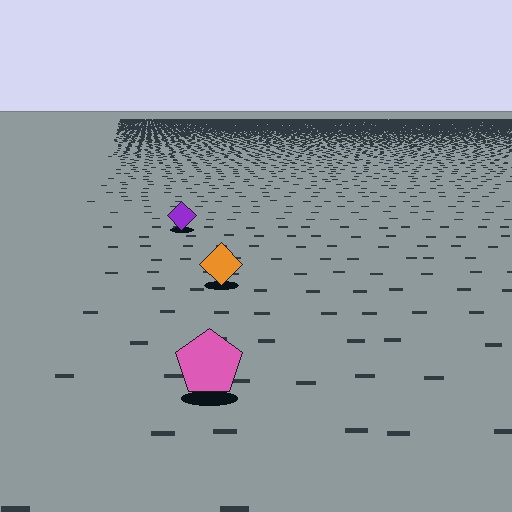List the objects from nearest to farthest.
From nearest to farthest: the pink pentagon, the orange diamond, the purple diamond.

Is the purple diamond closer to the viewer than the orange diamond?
No. The orange diamond is closer — you can tell from the texture gradient: the ground texture is coarser near it.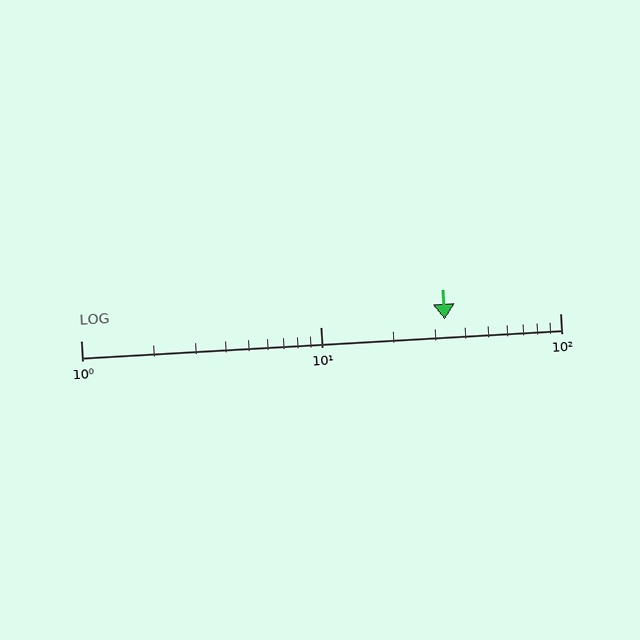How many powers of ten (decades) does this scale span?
The scale spans 2 decades, from 1 to 100.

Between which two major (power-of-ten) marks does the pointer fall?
The pointer is between 10 and 100.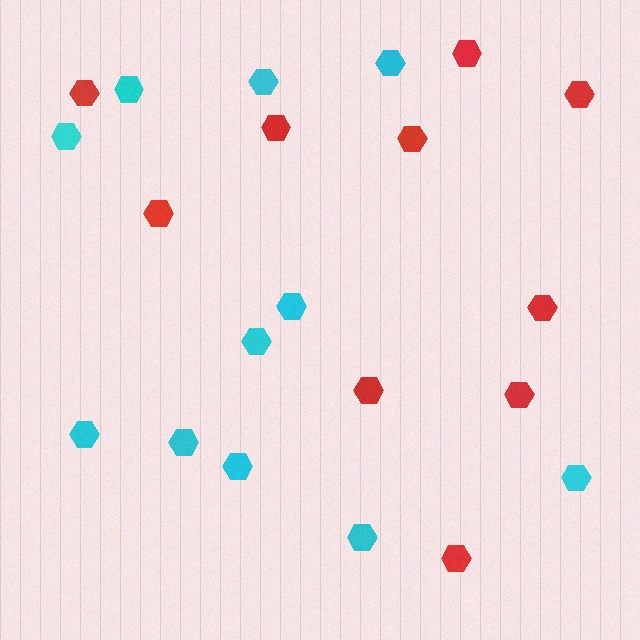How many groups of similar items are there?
There are 2 groups: one group of cyan hexagons (11) and one group of red hexagons (10).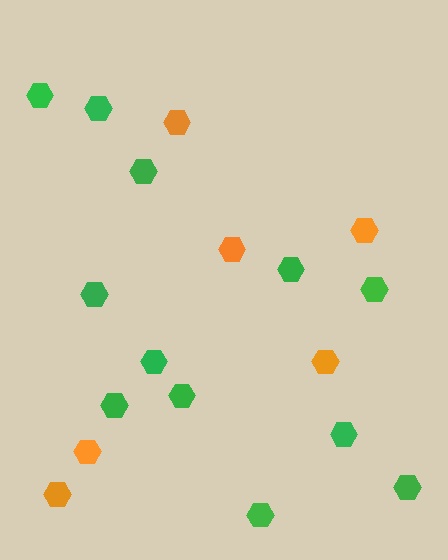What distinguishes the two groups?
There are 2 groups: one group of orange hexagons (6) and one group of green hexagons (12).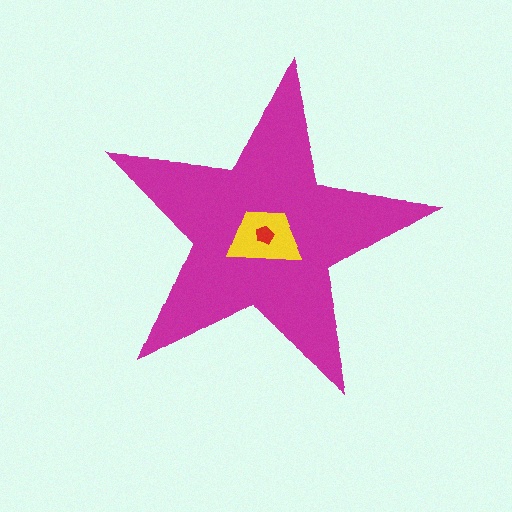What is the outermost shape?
The magenta star.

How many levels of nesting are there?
3.